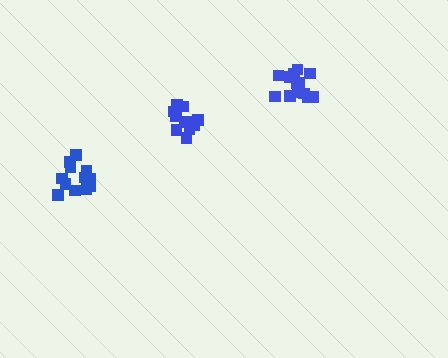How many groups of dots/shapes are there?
There are 3 groups.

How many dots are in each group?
Group 1: 13 dots, Group 2: 13 dots, Group 3: 14 dots (40 total).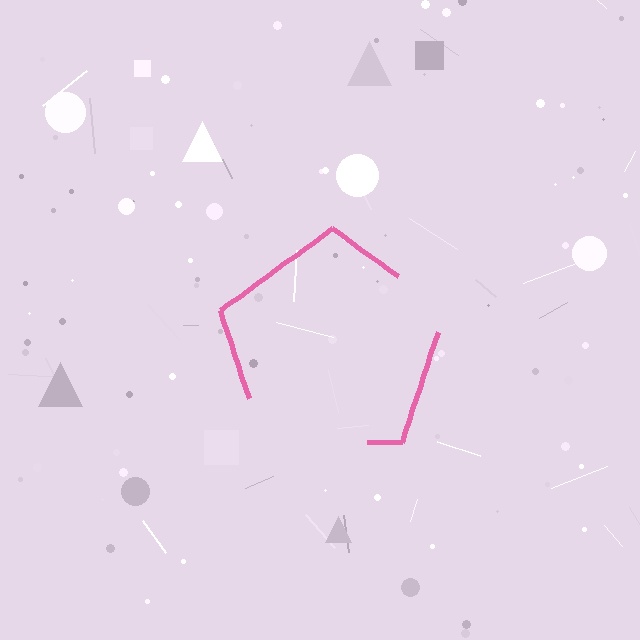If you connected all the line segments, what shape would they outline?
They would outline a pentagon.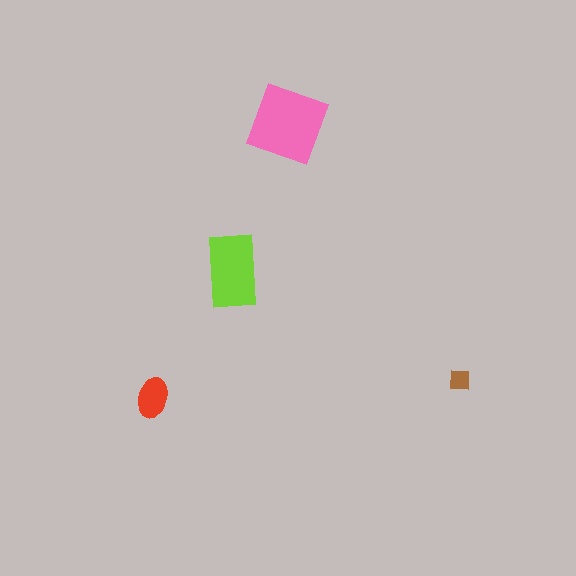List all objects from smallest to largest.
The brown square, the red ellipse, the lime rectangle, the pink square.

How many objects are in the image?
There are 4 objects in the image.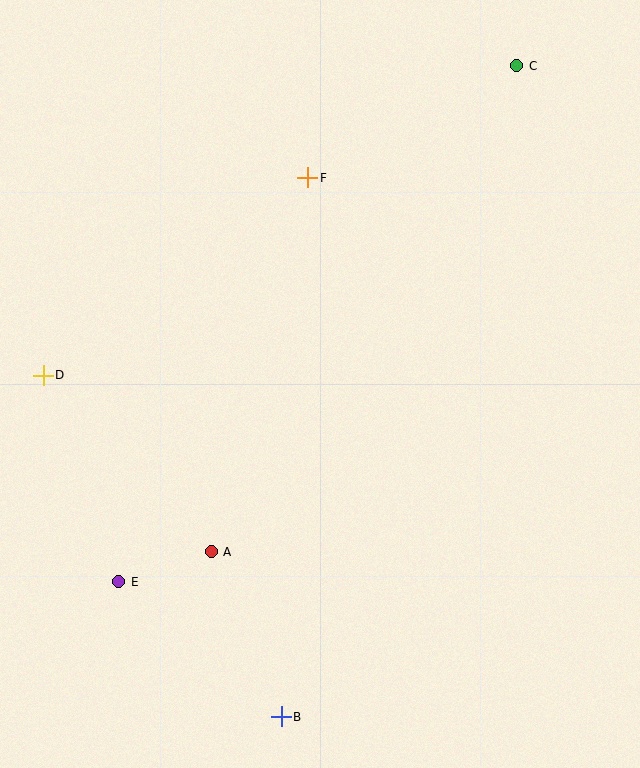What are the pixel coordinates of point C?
Point C is at (517, 66).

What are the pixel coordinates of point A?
Point A is at (211, 552).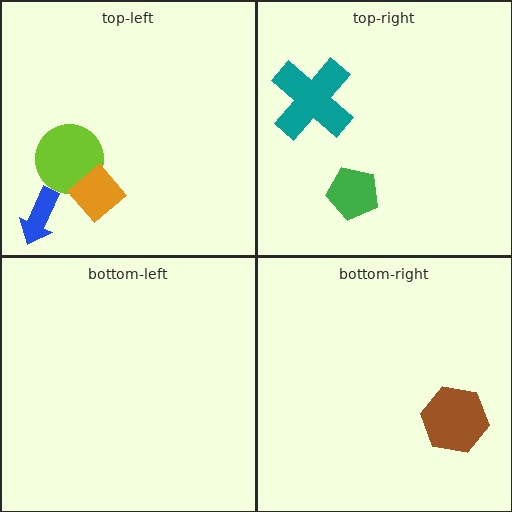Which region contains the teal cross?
The top-right region.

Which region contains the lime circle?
The top-left region.